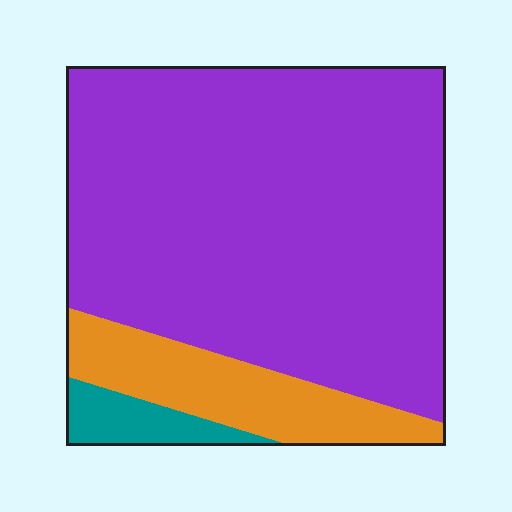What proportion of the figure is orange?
Orange takes up less than a quarter of the figure.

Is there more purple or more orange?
Purple.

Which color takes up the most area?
Purple, at roughly 80%.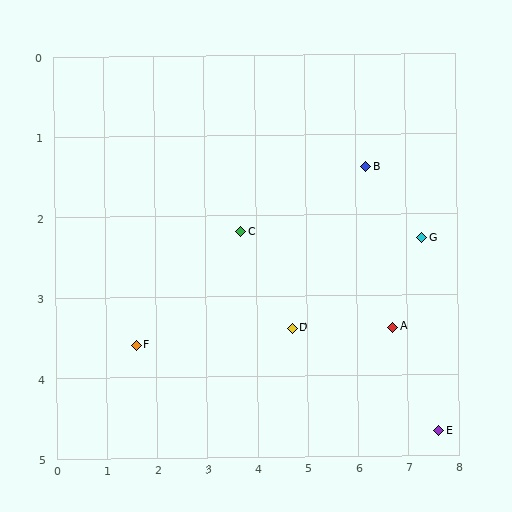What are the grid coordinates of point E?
Point E is at approximately (7.6, 4.7).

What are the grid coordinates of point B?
Point B is at approximately (6.2, 1.4).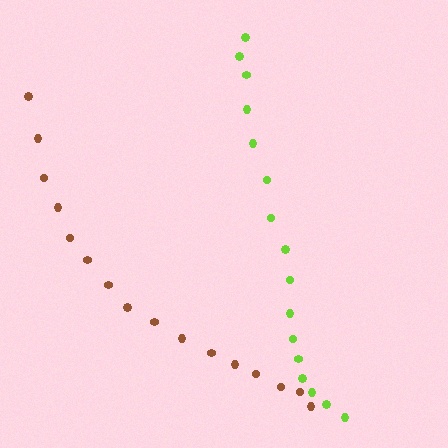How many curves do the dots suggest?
There are 2 distinct paths.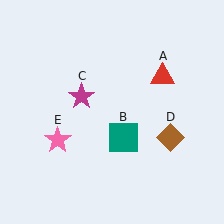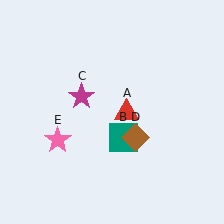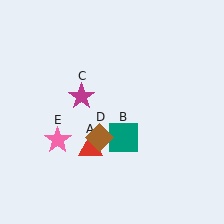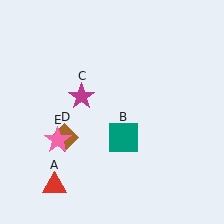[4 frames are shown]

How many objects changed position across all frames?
2 objects changed position: red triangle (object A), brown diamond (object D).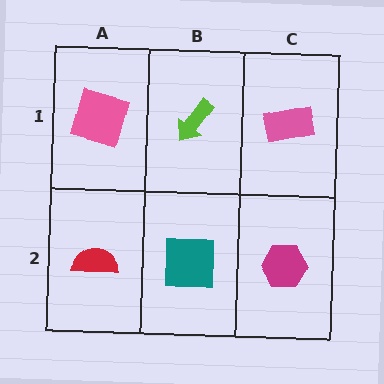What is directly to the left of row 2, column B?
A red semicircle.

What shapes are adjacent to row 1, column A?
A red semicircle (row 2, column A), a lime arrow (row 1, column B).